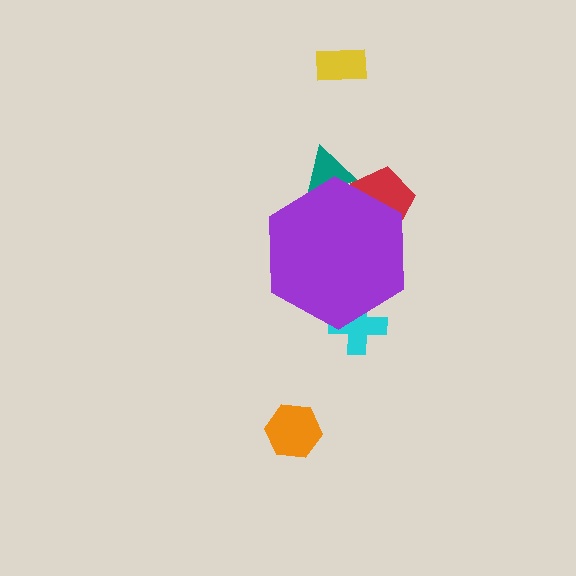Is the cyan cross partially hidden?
Yes, the cyan cross is partially hidden behind the purple hexagon.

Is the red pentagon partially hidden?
Yes, the red pentagon is partially hidden behind the purple hexagon.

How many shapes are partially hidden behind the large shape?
3 shapes are partially hidden.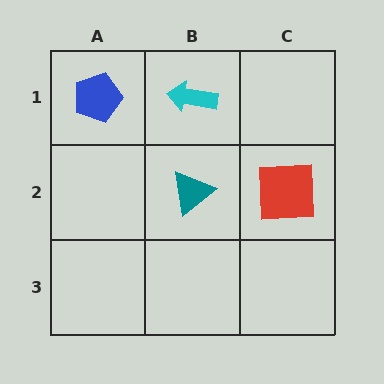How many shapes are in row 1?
2 shapes.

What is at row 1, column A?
A blue pentagon.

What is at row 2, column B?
A teal triangle.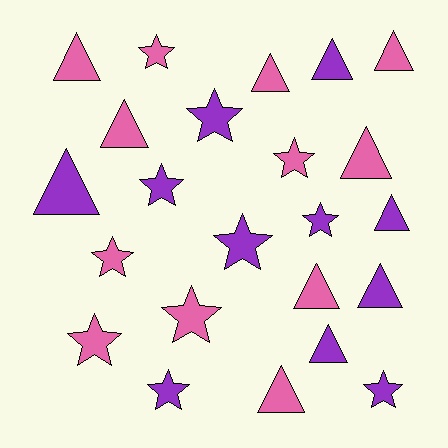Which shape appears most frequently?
Triangle, with 12 objects.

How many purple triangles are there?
There are 5 purple triangles.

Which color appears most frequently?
Pink, with 12 objects.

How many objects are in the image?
There are 23 objects.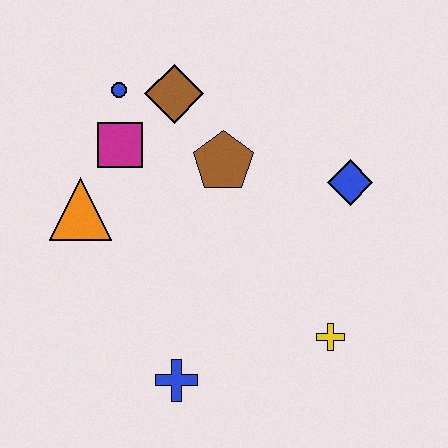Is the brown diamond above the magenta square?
Yes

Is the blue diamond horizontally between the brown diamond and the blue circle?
No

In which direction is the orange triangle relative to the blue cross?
The orange triangle is above the blue cross.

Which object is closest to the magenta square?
The blue circle is closest to the magenta square.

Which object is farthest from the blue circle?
The yellow cross is farthest from the blue circle.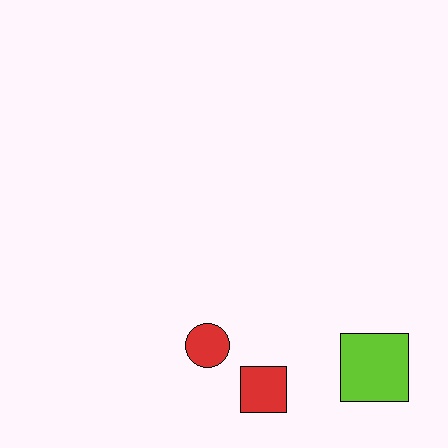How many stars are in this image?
There are no stars.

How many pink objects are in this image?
There are no pink objects.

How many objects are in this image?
There are 3 objects.